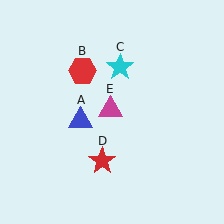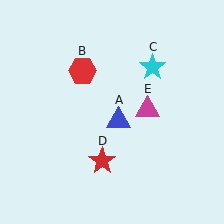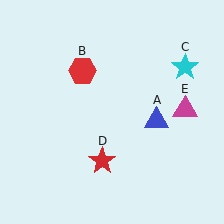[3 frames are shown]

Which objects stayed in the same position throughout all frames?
Red hexagon (object B) and red star (object D) remained stationary.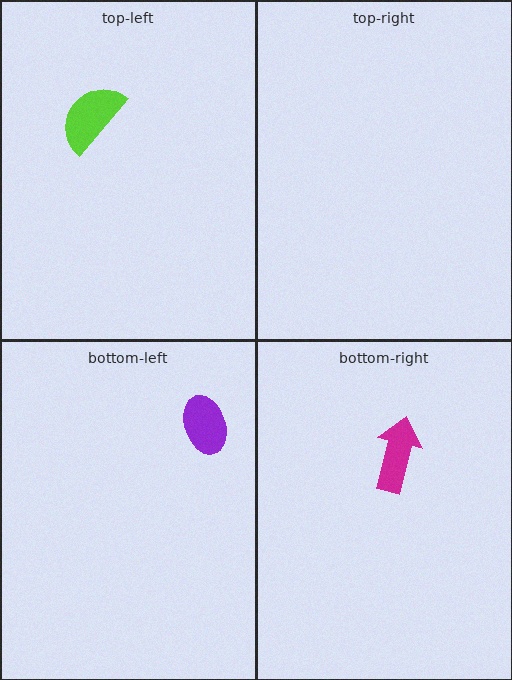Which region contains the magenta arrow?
The bottom-right region.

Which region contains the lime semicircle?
The top-left region.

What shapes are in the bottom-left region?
The purple ellipse.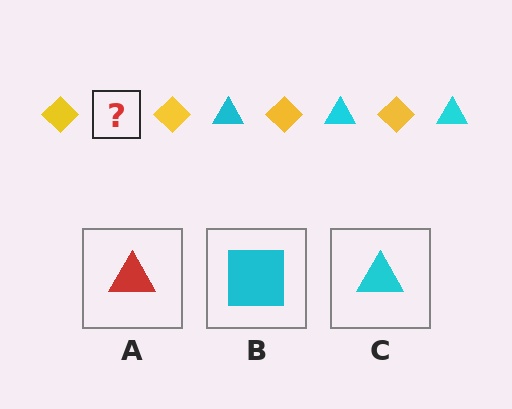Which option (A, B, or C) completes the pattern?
C.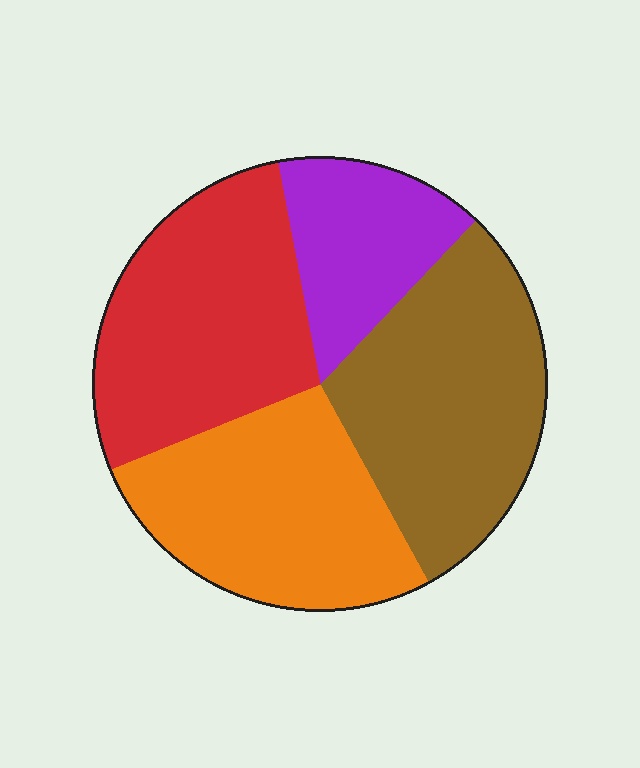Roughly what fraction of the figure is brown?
Brown covers about 30% of the figure.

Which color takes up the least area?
Purple, at roughly 15%.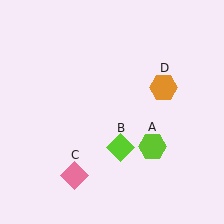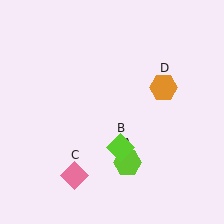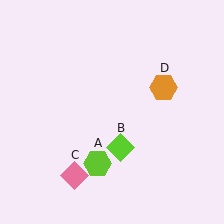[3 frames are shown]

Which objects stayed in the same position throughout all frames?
Lime diamond (object B) and pink diamond (object C) and orange hexagon (object D) remained stationary.